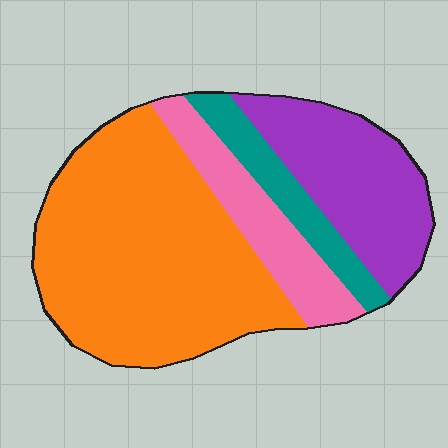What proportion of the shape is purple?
Purple covers 23% of the shape.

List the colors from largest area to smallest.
From largest to smallest: orange, purple, pink, teal.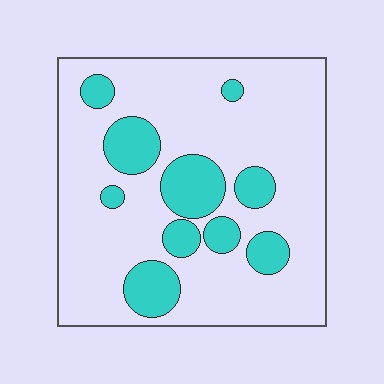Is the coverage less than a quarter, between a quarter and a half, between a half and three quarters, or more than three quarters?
Less than a quarter.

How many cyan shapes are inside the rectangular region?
10.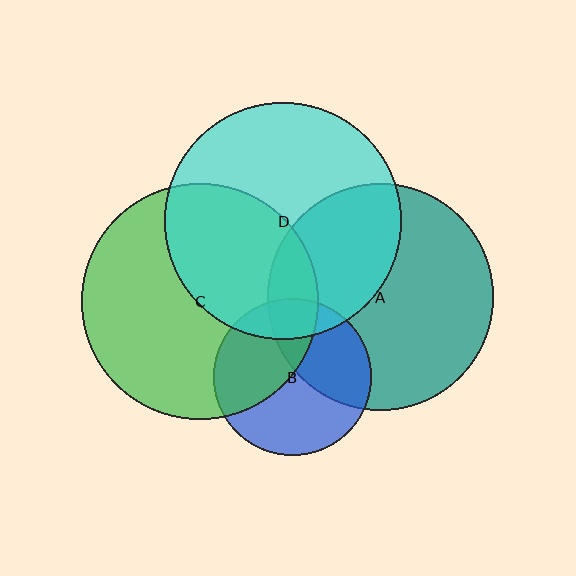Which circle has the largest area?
Circle D (cyan).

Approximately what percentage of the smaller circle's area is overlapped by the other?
Approximately 40%.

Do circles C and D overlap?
Yes.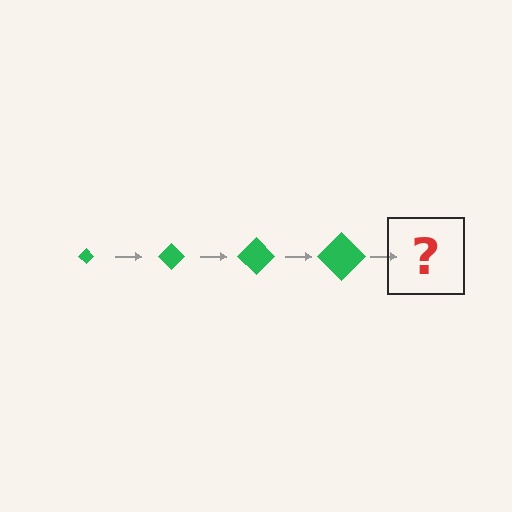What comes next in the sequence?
The next element should be a green diamond, larger than the previous one.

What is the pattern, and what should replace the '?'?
The pattern is that the diamond gets progressively larger each step. The '?' should be a green diamond, larger than the previous one.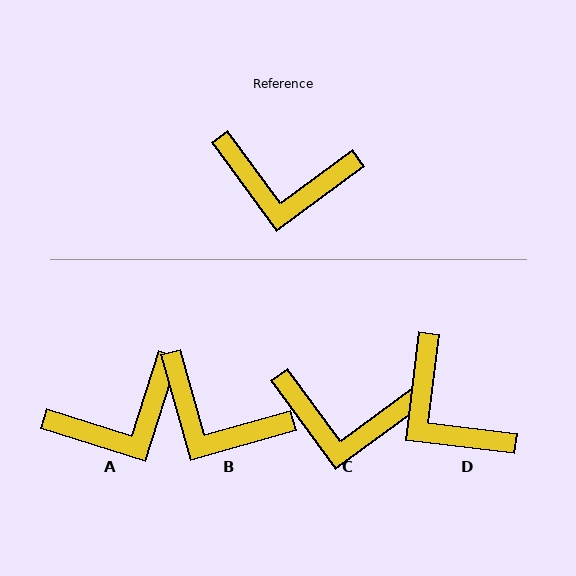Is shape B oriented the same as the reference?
No, it is off by about 21 degrees.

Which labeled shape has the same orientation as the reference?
C.